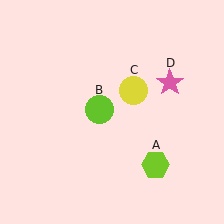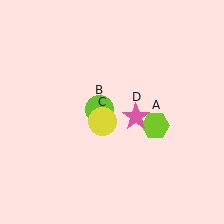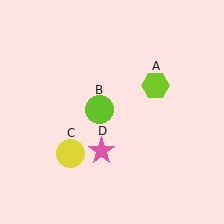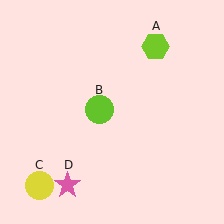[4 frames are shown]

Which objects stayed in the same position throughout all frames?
Lime circle (object B) remained stationary.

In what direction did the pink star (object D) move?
The pink star (object D) moved down and to the left.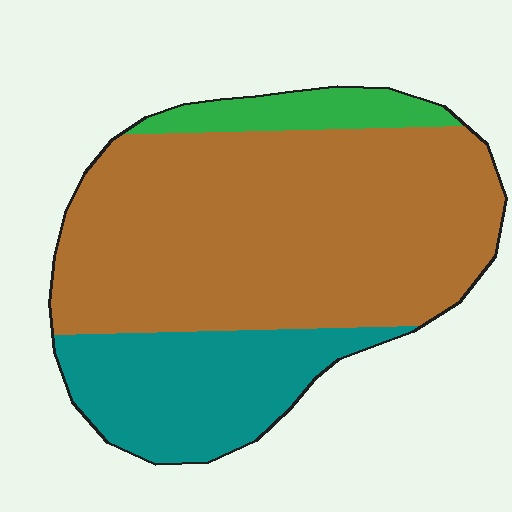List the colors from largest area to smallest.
From largest to smallest: brown, teal, green.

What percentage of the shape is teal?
Teal covers roughly 25% of the shape.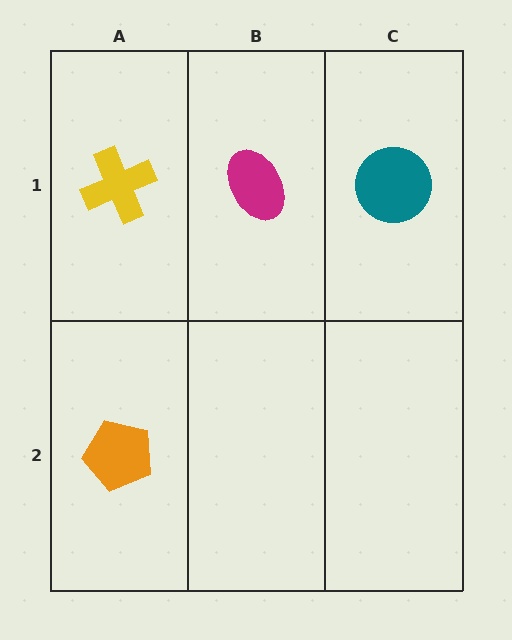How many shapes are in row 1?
3 shapes.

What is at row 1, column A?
A yellow cross.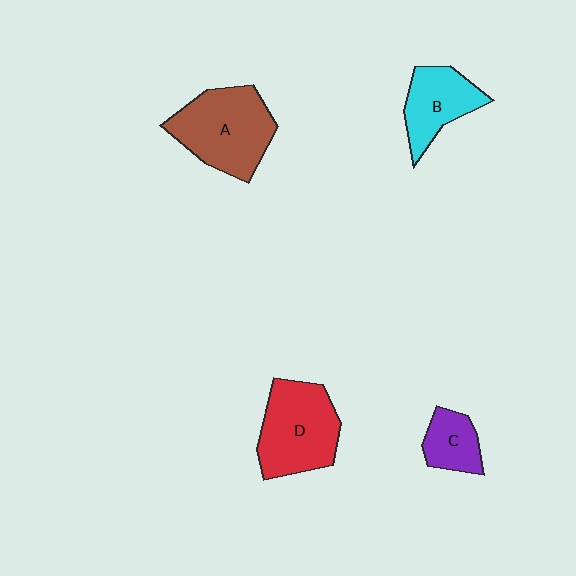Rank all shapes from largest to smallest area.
From largest to smallest: A (brown), D (red), B (cyan), C (purple).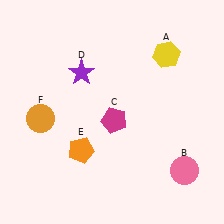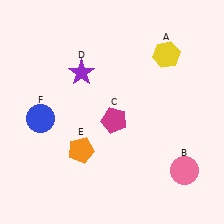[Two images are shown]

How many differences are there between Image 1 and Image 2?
There is 1 difference between the two images.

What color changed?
The circle (F) changed from orange in Image 1 to blue in Image 2.